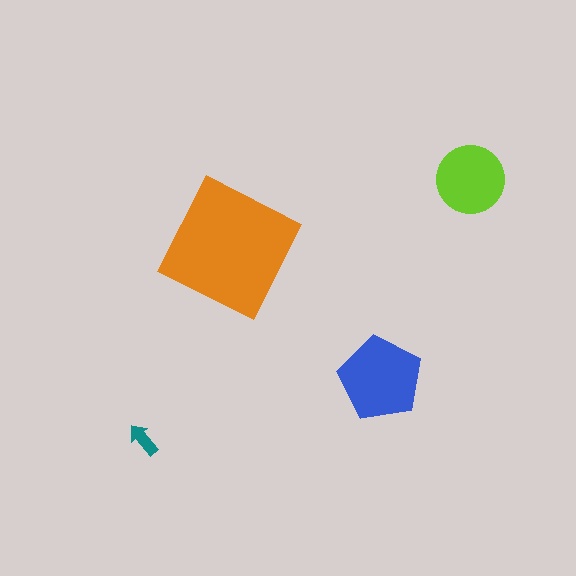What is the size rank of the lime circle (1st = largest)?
3rd.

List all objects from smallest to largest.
The teal arrow, the lime circle, the blue pentagon, the orange square.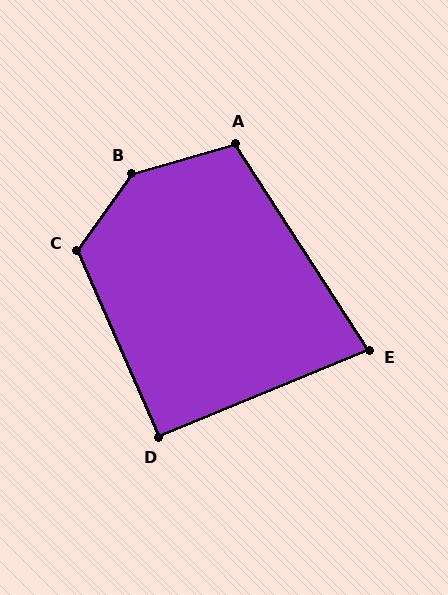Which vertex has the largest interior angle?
B, at approximately 142 degrees.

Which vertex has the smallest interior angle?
E, at approximately 80 degrees.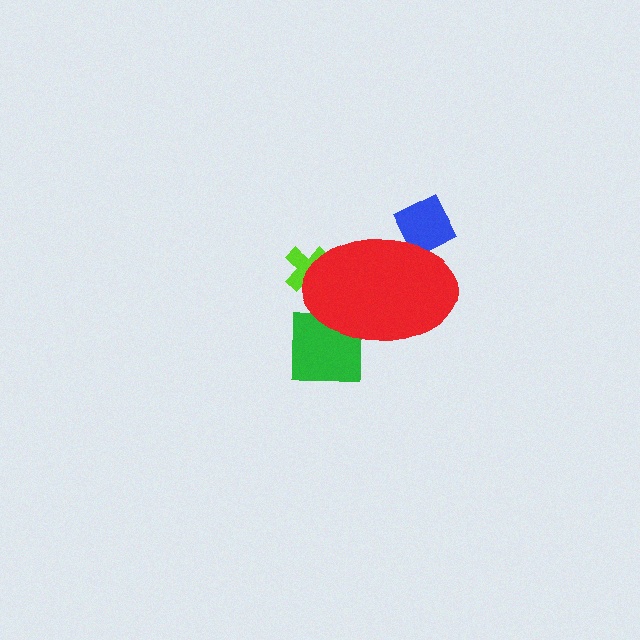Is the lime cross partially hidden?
Yes, the lime cross is partially hidden behind the red ellipse.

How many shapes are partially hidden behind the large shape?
3 shapes are partially hidden.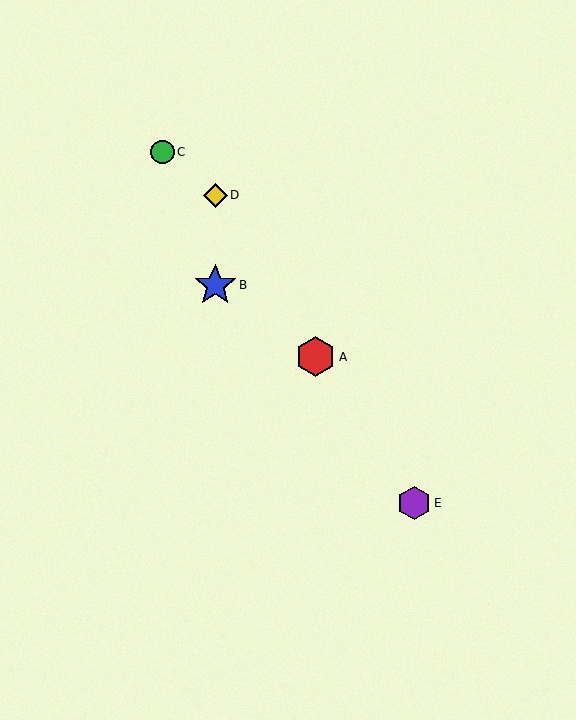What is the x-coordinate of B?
Object B is at x≈215.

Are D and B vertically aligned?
Yes, both are at x≈215.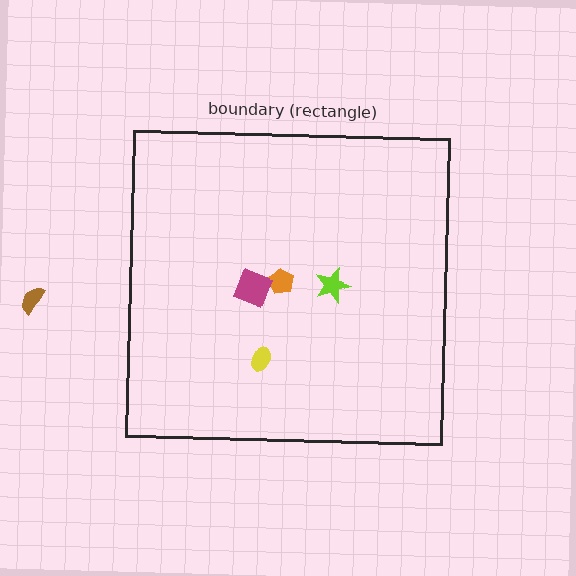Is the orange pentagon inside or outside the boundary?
Inside.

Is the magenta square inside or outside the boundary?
Inside.